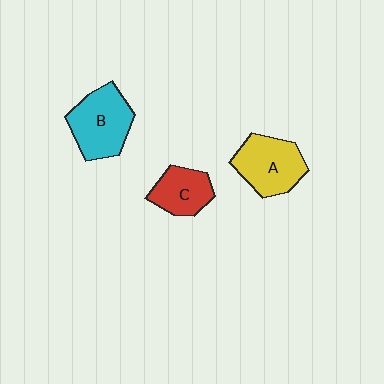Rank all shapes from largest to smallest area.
From largest to smallest: B (cyan), A (yellow), C (red).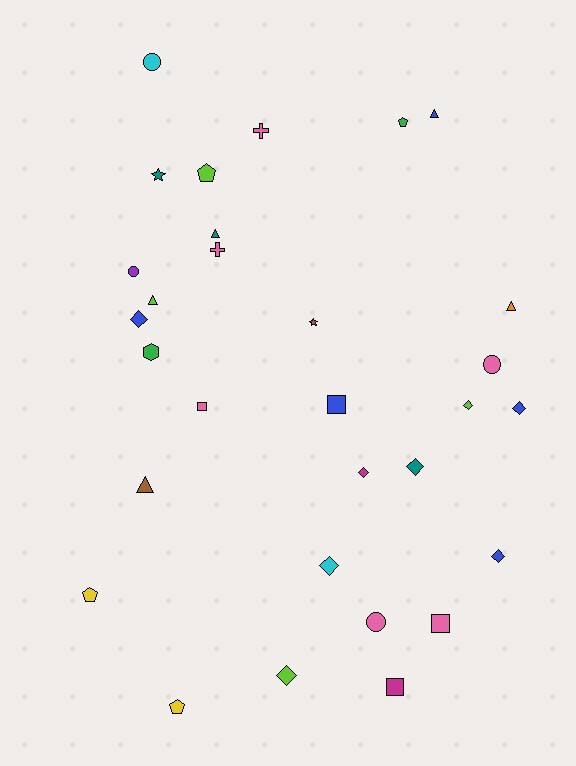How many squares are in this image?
There are 4 squares.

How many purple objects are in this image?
There is 1 purple object.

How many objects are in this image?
There are 30 objects.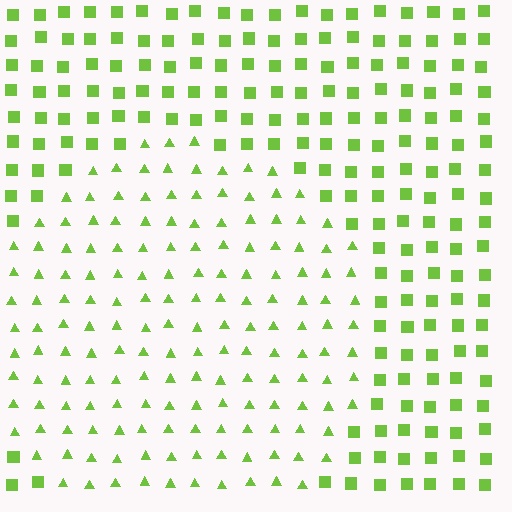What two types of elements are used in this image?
The image uses triangles inside the circle region and squares outside it.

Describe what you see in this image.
The image is filled with small lime elements arranged in a uniform grid. A circle-shaped region contains triangles, while the surrounding area contains squares. The boundary is defined purely by the change in element shape.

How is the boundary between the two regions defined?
The boundary is defined by a change in element shape: triangles inside vs. squares outside. All elements share the same color and spacing.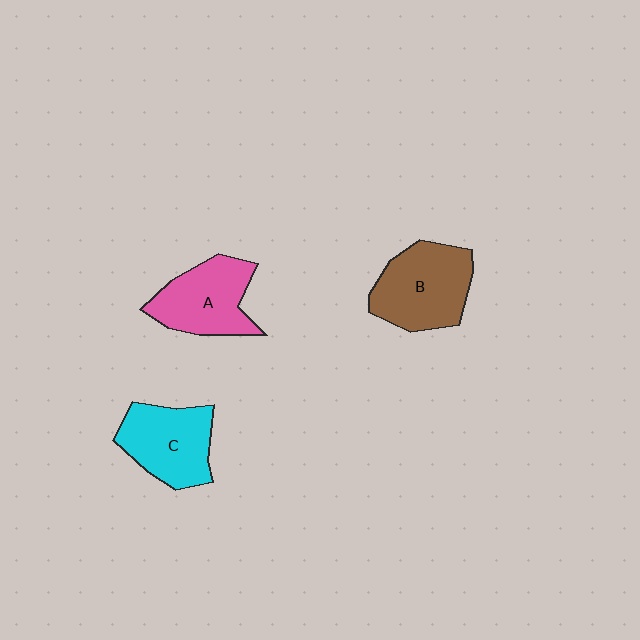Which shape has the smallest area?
Shape A (pink).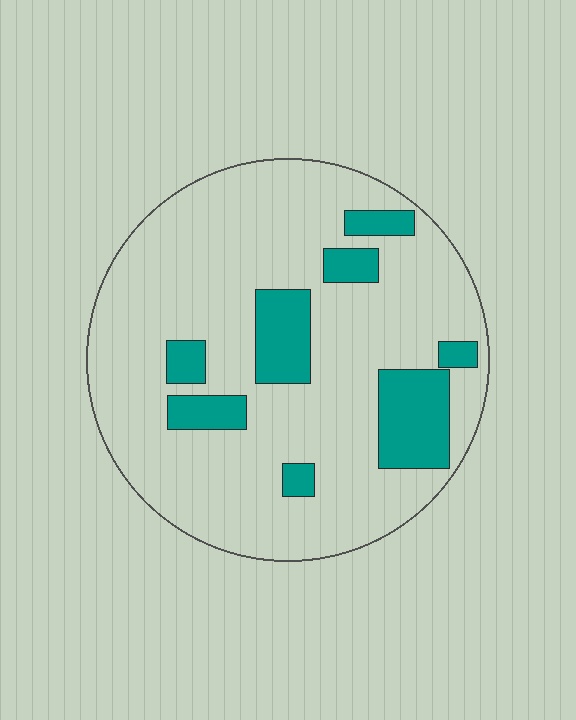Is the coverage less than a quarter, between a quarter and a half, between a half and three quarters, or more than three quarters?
Less than a quarter.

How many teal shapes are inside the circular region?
8.